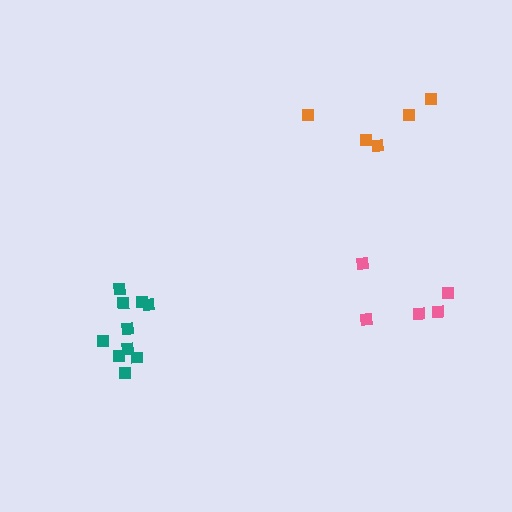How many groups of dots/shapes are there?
There are 3 groups.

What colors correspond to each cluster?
The clusters are colored: teal, pink, orange.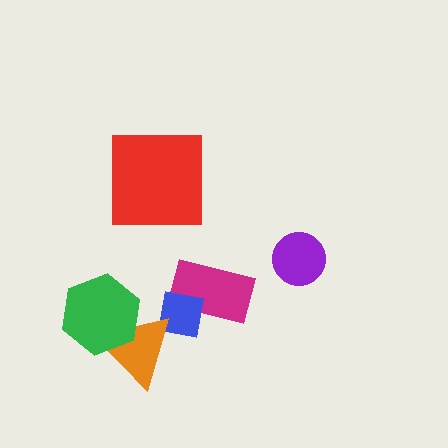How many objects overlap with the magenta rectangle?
1 object overlaps with the magenta rectangle.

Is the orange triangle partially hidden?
Yes, it is partially covered by another shape.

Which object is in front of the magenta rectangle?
The blue square is in front of the magenta rectangle.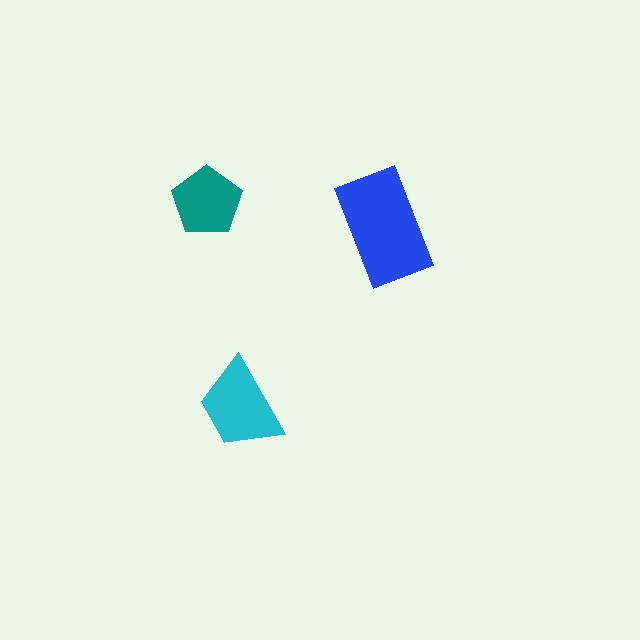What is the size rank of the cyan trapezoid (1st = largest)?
2nd.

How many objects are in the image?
There are 3 objects in the image.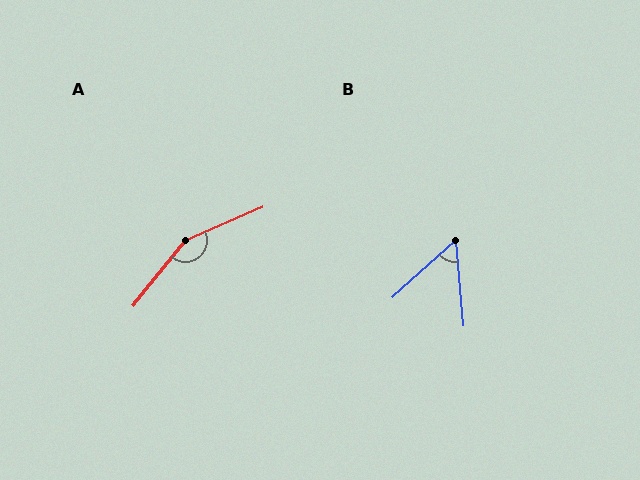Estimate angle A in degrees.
Approximately 152 degrees.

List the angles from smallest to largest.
B (53°), A (152°).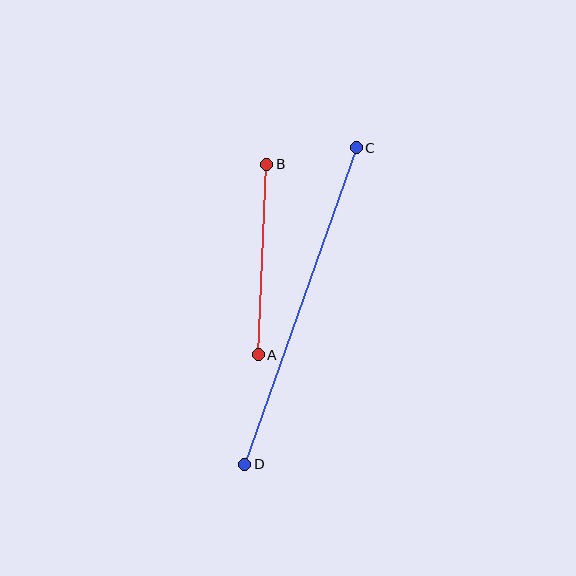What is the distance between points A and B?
The distance is approximately 191 pixels.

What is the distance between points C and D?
The distance is approximately 336 pixels.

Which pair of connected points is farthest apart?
Points C and D are farthest apart.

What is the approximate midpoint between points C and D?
The midpoint is at approximately (300, 306) pixels.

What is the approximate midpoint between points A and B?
The midpoint is at approximately (263, 260) pixels.